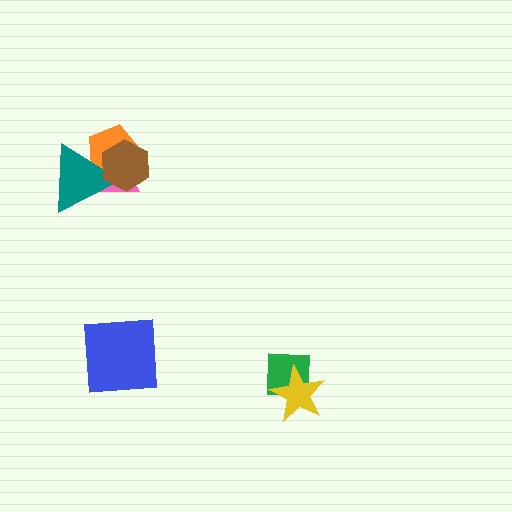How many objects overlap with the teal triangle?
3 objects overlap with the teal triangle.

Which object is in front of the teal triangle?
The brown hexagon is in front of the teal triangle.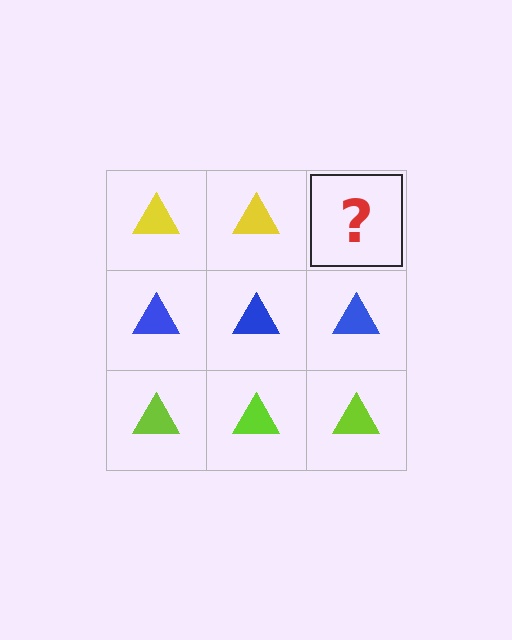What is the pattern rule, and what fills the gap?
The rule is that each row has a consistent color. The gap should be filled with a yellow triangle.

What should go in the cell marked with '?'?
The missing cell should contain a yellow triangle.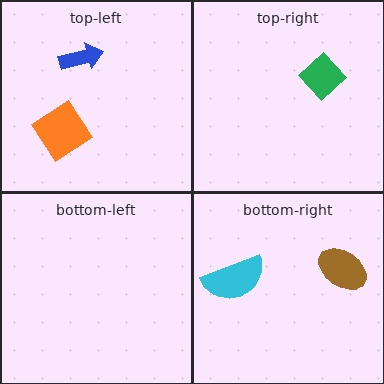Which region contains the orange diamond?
The top-left region.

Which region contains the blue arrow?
The top-left region.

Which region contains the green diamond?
The top-right region.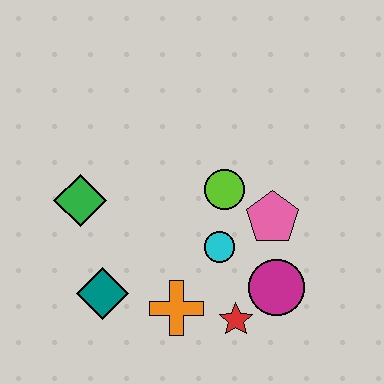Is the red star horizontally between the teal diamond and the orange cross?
No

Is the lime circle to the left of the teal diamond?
No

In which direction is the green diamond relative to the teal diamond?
The green diamond is above the teal diamond.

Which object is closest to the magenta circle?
The red star is closest to the magenta circle.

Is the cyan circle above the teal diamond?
Yes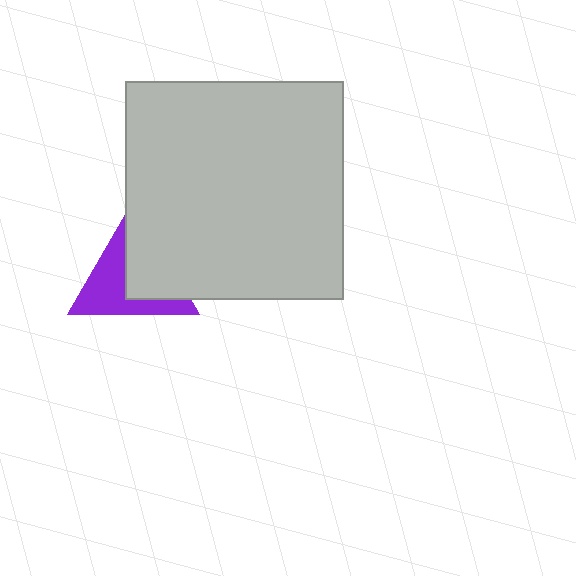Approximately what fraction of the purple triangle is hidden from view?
Roughly 47% of the purple triangle is hidden behind the light gray square.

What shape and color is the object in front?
The object in front is a light gray square.